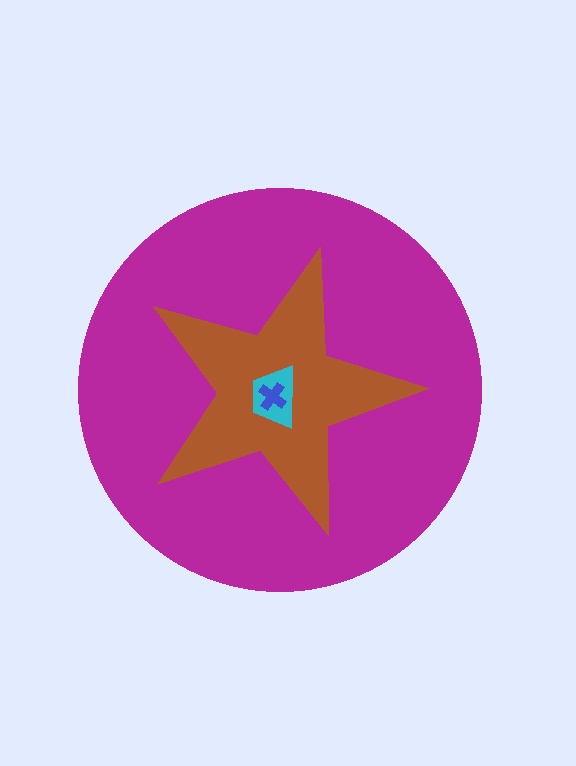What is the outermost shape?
The magenta circle.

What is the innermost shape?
The blue cross.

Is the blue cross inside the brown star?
Yes.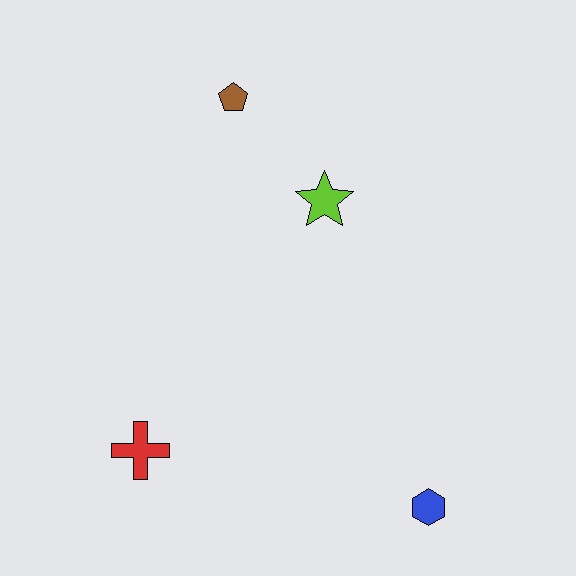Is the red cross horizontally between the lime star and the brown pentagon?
No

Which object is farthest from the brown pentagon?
The blue hexagon is farthest from the brown pentagon.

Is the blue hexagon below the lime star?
Yes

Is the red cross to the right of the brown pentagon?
No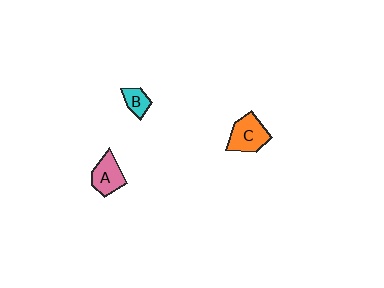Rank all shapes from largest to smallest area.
From largest to smallest: C (orange), A (pink), B (cyan).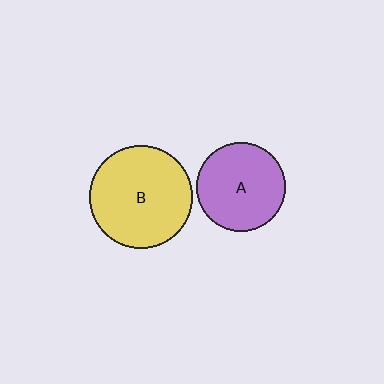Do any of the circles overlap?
No, none of the circles overlap.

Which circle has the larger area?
Circle B (yellow).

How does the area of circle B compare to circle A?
Approximately 1.3 times.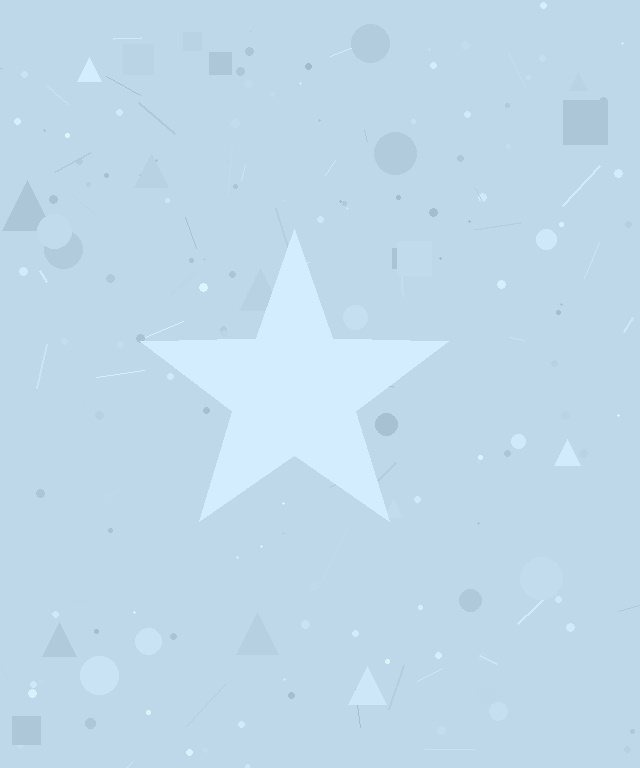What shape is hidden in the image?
A star is hidden in the image.